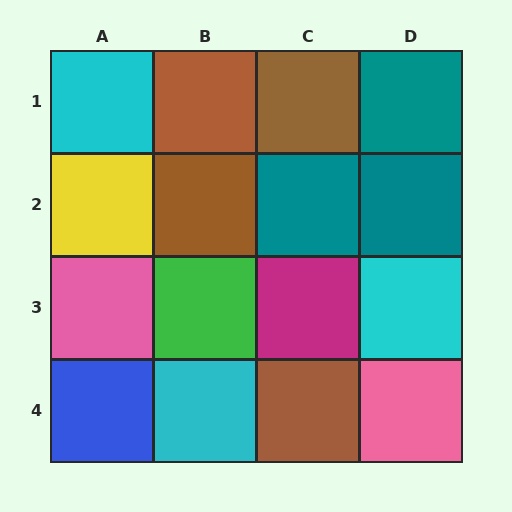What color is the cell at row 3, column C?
Magenta.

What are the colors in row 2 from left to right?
Yellow, brown, teal, teal.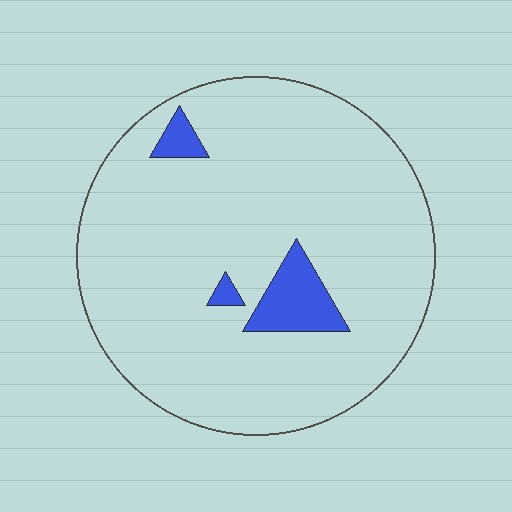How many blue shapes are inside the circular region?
3.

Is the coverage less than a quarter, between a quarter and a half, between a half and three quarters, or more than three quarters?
Less than a quarter.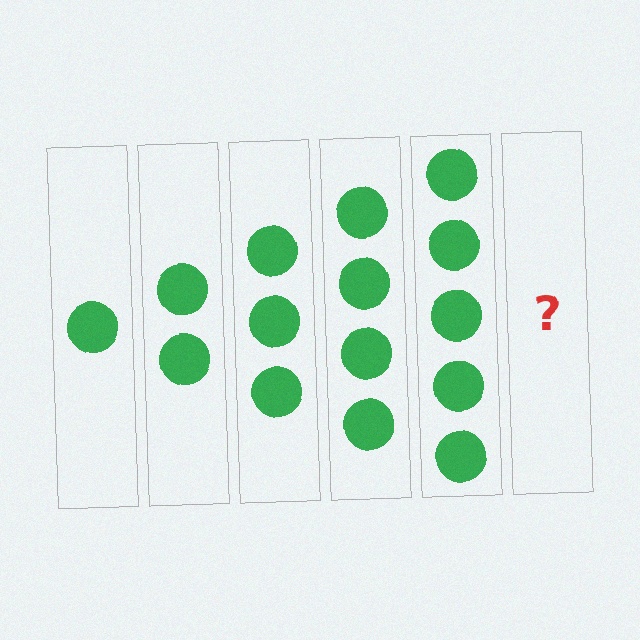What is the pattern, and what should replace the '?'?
The pattern is that each step adds one more circle. The '?' should be 6 circles.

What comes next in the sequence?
The next element should be 6 circles.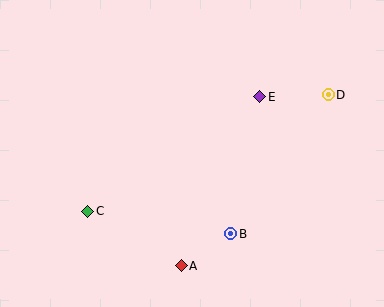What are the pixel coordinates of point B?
Point B is at (231, 234).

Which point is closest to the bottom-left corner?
Point C is closest to the bottom-left corner.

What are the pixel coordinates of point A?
Point A is at (181, 266).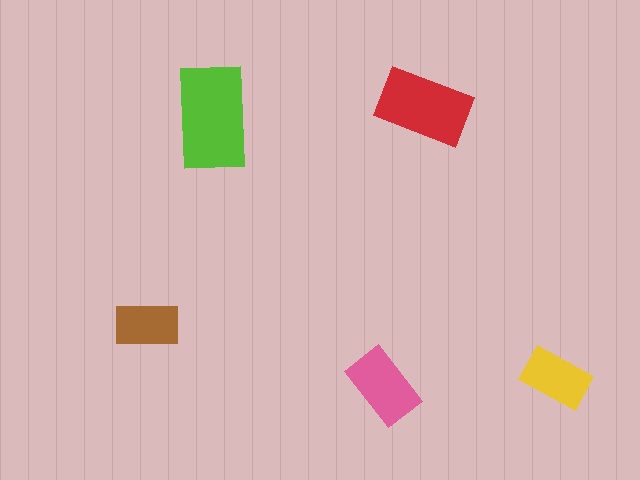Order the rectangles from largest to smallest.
the lime one, the red one, the pink one, the yellow one, the brown one.